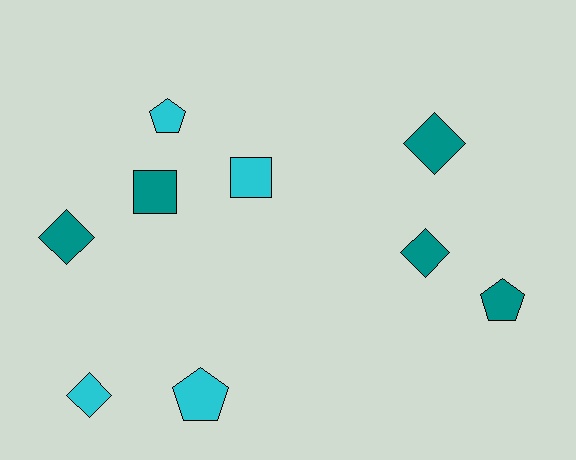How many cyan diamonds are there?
There is 1 cyan diamond.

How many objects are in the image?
There are 9 objects.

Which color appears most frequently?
Teal, with 5 objects.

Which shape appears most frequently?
Diamond, with 4 objects.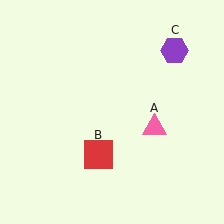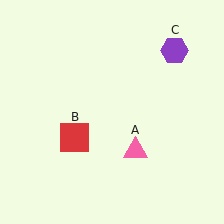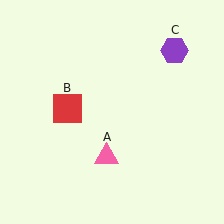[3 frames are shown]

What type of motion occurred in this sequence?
The pink triangle (object A), red square (object B) rotated clockwise around the center of the scene.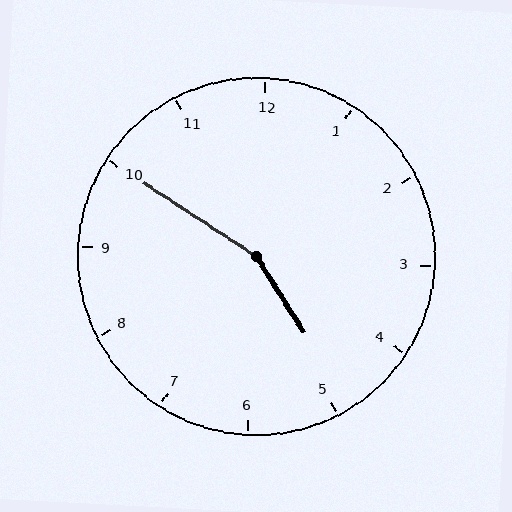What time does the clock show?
4:50.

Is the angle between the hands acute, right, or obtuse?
It is obtuse.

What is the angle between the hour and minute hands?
Approximately 155 degrees.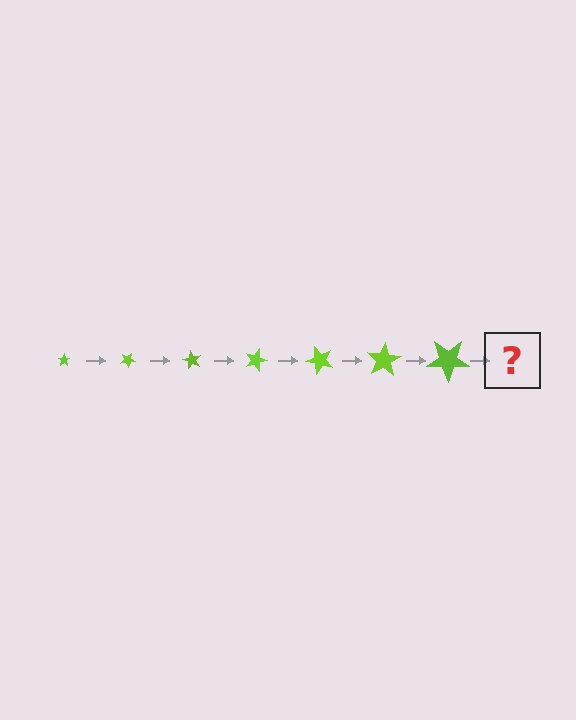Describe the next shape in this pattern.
It should be a star, larger than the previous one and rotated 210 degrees from the start.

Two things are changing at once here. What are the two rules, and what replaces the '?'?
The two rules are that the star grows larger each step and it rotates 30 degrees each step. The '?' should be a star, larger than the previous one and rotated 210 degrees from the start.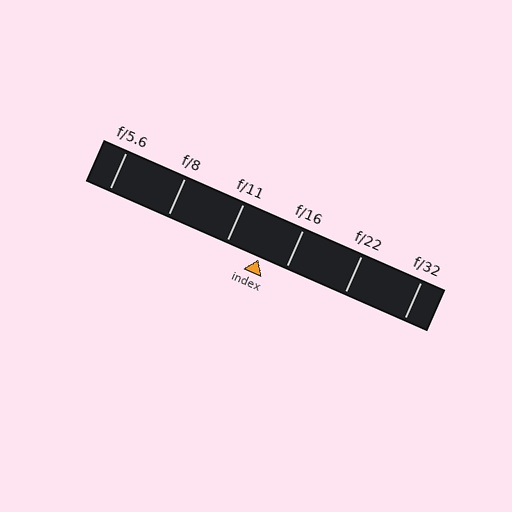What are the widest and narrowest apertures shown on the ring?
The widest aperture shown is f/5.6 and the narrowest is f/32.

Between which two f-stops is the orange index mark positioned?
The index mark is between f/11 and f/16.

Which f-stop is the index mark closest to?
The index mark is closest to f/16.